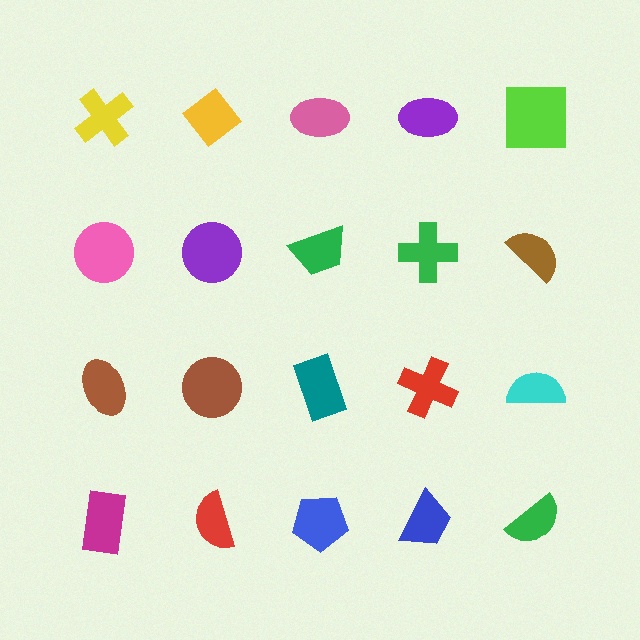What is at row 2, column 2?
A purple circle.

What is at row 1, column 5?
A lime square.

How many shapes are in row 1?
5 shapes.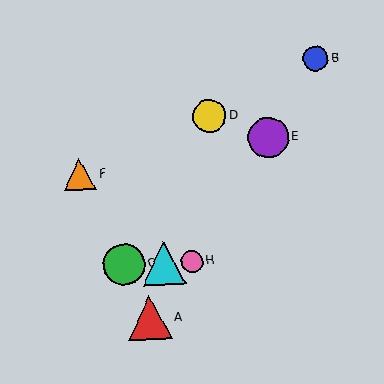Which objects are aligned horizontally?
Objects C, G, H are aligned horizontally.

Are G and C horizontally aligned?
Yes, both are at y≈263.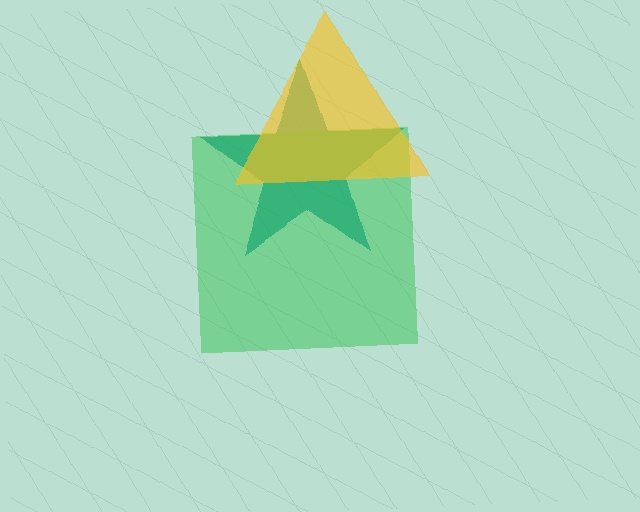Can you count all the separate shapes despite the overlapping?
Yes, there are 3 separate shapes.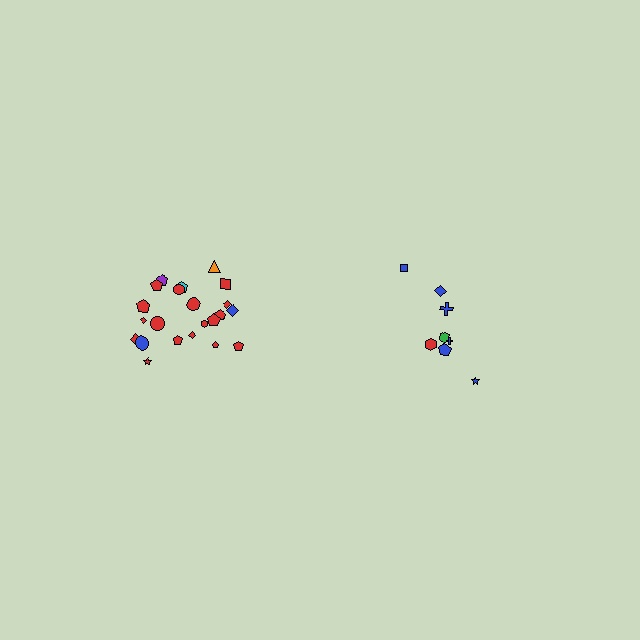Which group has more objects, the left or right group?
The left group.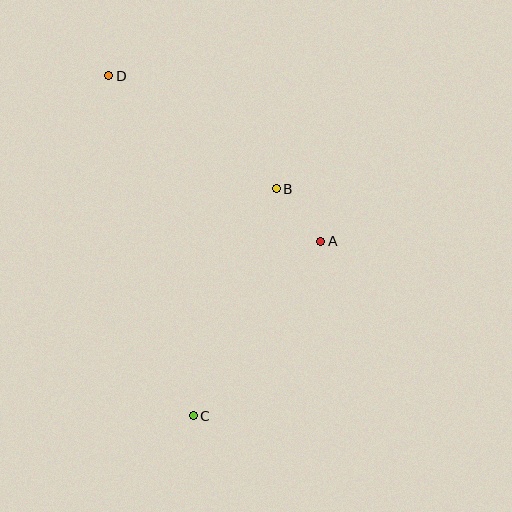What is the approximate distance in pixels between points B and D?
The distance between B and D is approximately 202 pixels.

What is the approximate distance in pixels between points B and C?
The distance between B and C is approximately 242 pixels.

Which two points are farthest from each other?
Points C and D are farthest from each other.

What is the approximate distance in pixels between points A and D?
The distance between A and D is approximately 269 pixels.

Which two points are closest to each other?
Points A and B are closest to each other.